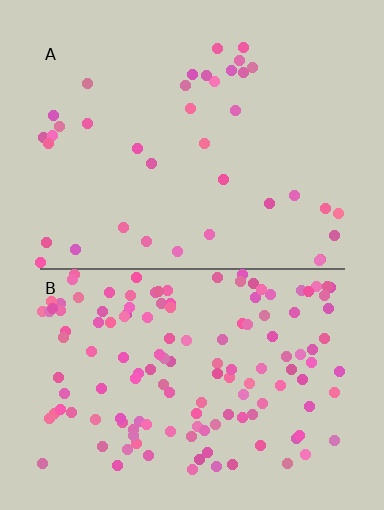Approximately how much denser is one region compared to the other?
Approximately 3.7× — region B over region A.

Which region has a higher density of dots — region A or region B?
B (the bottom).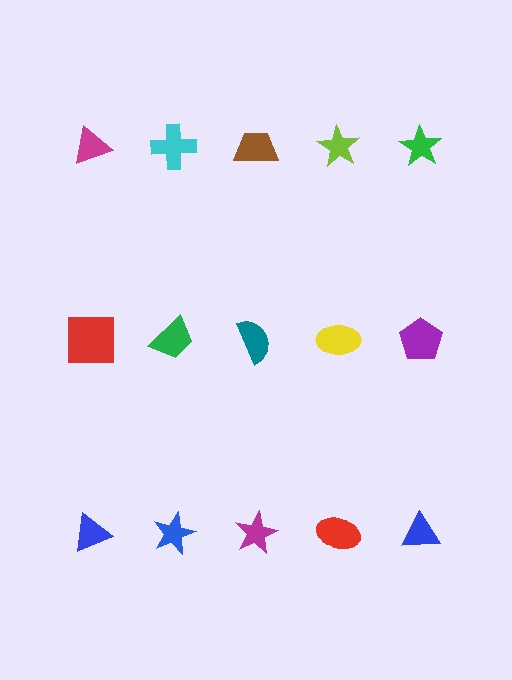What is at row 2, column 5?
A purple pentagon.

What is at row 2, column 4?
A yellow ellipse.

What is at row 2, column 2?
A green trapezoid.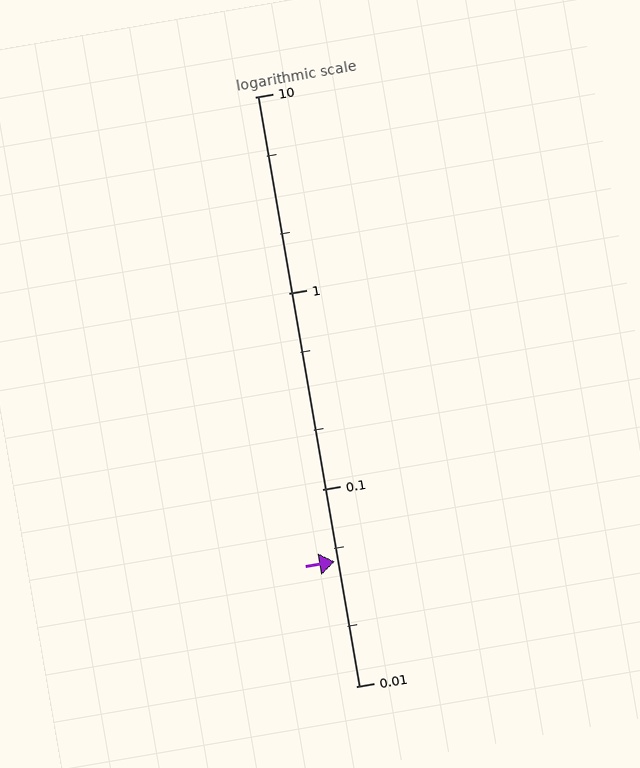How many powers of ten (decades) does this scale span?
The scale spans 3 decades, from 0.01 to 10.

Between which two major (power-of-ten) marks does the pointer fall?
The pointer is between 0.01 and 0.1.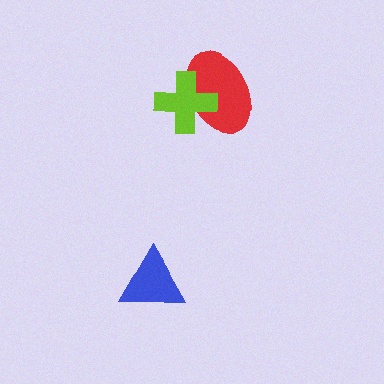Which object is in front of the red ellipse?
The lime cross is in front of the red ellipse.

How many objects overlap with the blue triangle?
0 objects overlap with the blue triangle.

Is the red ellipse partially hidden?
Yes, it is partially covered by another shape.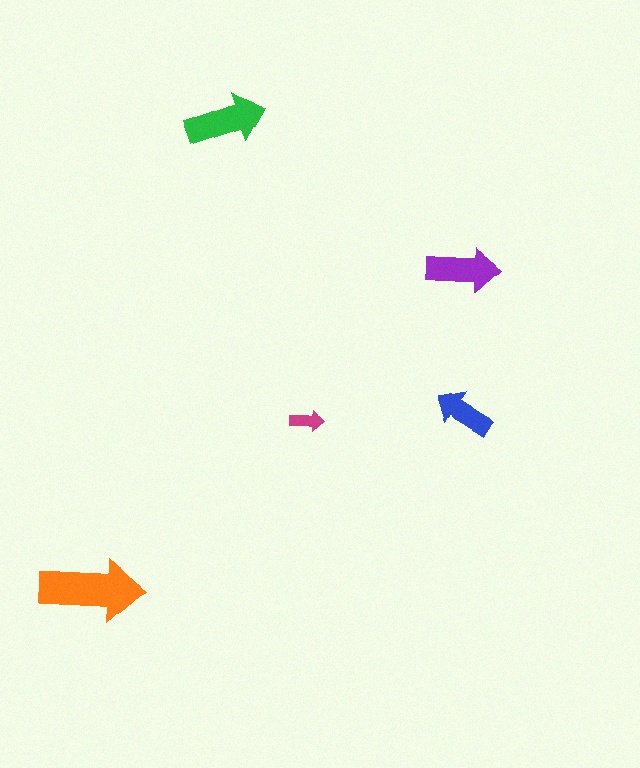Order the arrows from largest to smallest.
the orange one, the green one, the purple one, the blue one, the magenta one.